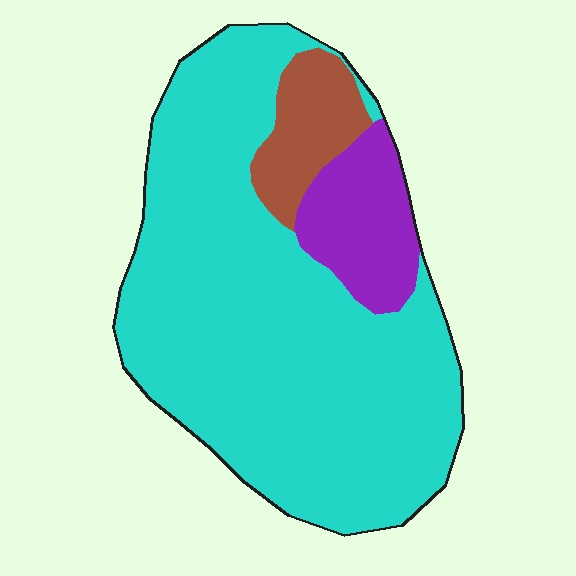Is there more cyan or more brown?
Cyan.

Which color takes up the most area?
Cyan, at roughly 80%.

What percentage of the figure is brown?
Brown takes up less than a quarter of the figure.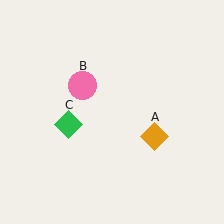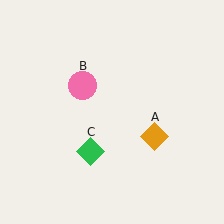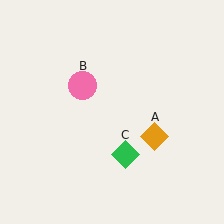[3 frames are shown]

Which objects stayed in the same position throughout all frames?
Orange diamond (object A) and pink circle (object B) remained stationary.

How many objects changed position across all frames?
1 object changed position: green diamond (object C).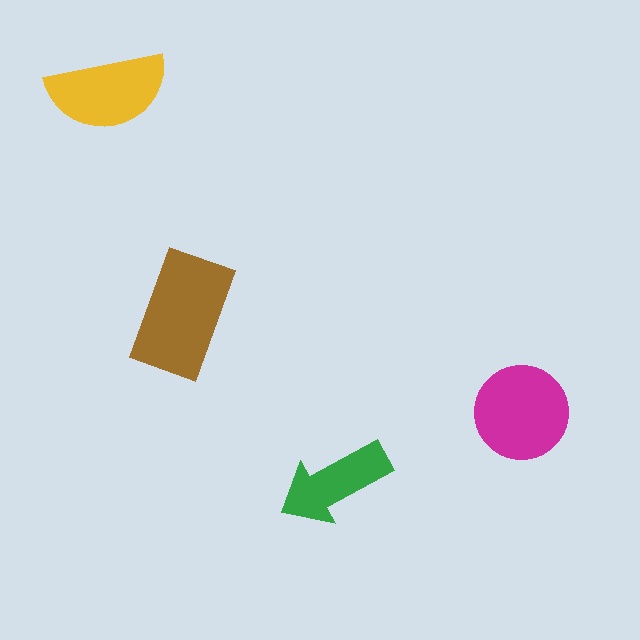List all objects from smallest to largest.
The green arrow, the yellow semicircle, the magenta circle, the brown rectangle.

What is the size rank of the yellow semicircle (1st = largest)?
3rd.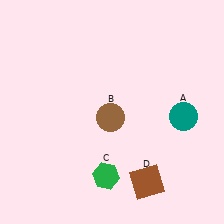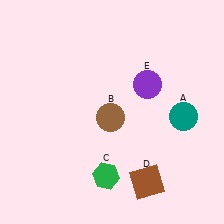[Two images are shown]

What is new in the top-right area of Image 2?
A purple circle (E) was added in the top-right area of Image 2.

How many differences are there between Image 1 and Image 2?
There is 1 difference between the two images.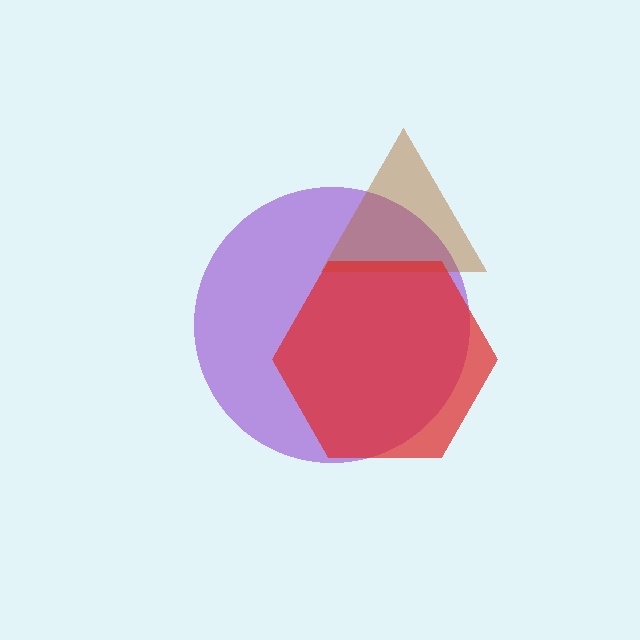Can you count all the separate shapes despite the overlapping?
Yes, there are 3 separate shapes.